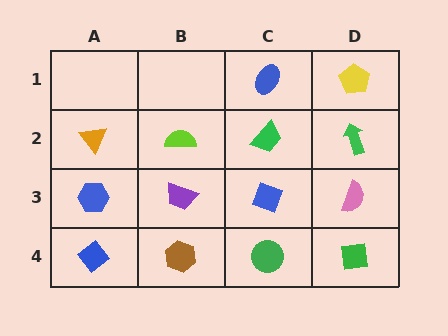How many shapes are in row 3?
4 shapes.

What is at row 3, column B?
A purple trapezoid.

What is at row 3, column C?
A blue diamond.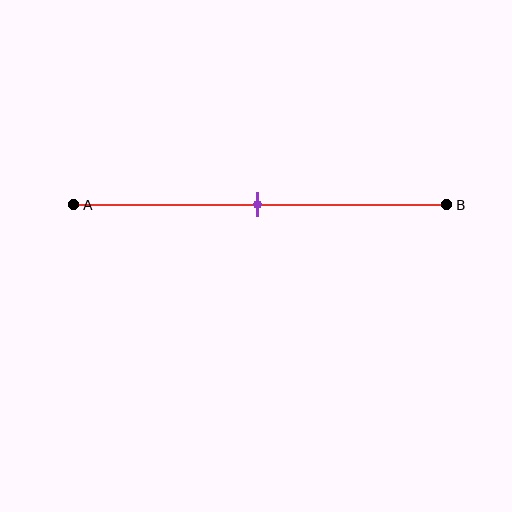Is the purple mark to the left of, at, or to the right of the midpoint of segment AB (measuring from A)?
The purple mark is approximately at the midpoint of segment AB.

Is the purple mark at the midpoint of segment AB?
Yes, the mark is approximately at the midpoint.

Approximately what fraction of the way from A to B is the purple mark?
The purple mark is approximately 50% of the way from A to B.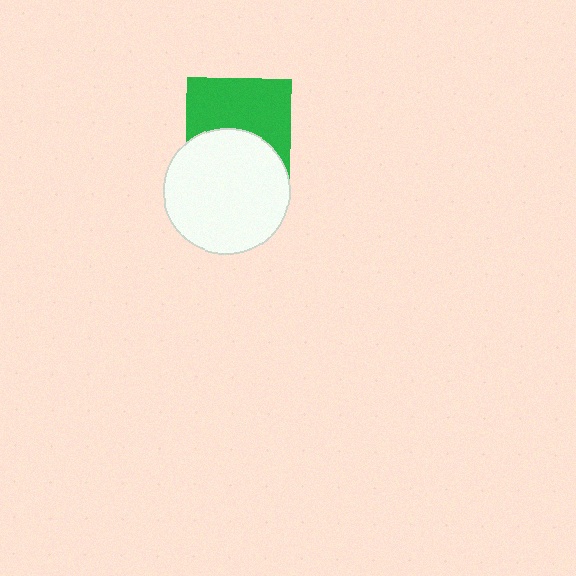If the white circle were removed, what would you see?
You would see the complete green square.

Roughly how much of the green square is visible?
About half of it is visible (roughly 56%).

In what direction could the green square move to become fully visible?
The green square could move up. That would shift it out from behind the white circle entirely.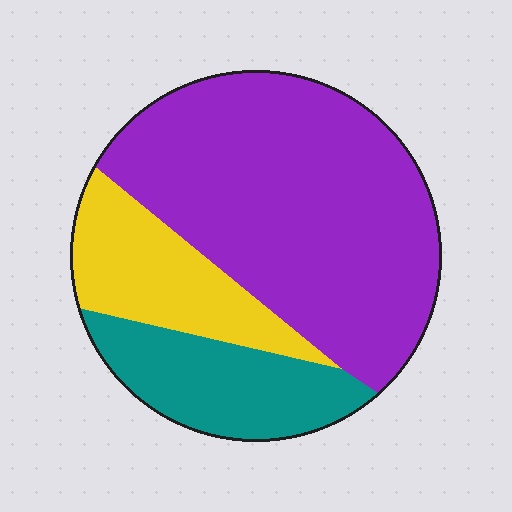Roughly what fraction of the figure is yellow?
Yellow takes up about one fifth (1/5) of the figure.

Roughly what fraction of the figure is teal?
Teal covers about 20% of the figure.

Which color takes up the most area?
Purple, at roughly 60%.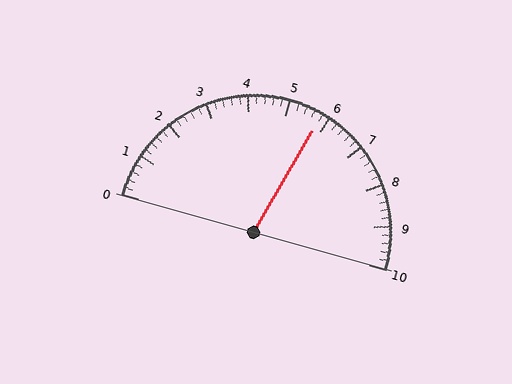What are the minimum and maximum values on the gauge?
The gauge ranges from 0 to 10.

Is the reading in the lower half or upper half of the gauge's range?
The reading is in the upper half of the range (0 to 10).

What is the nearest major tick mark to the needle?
The nearest major tick mark is 6.